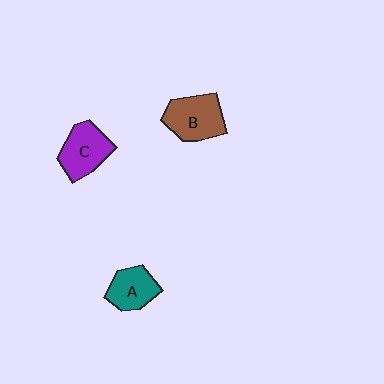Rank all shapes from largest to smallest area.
From largest to smallest: B (brown), C (purple), A (teal).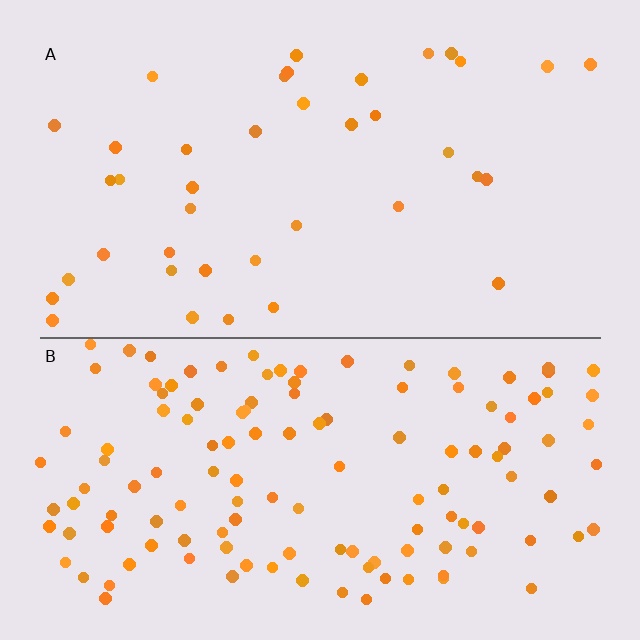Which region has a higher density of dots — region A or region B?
B (the bottom).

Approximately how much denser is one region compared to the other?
Approximately 3.3× — region B over region A.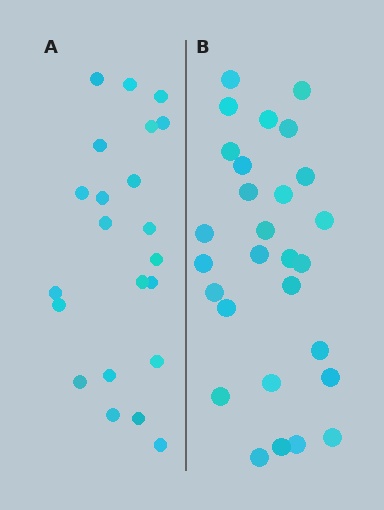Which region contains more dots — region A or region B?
Region B (the right region) has more dots.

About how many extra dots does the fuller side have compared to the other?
Region B has about 6 more dots than region A.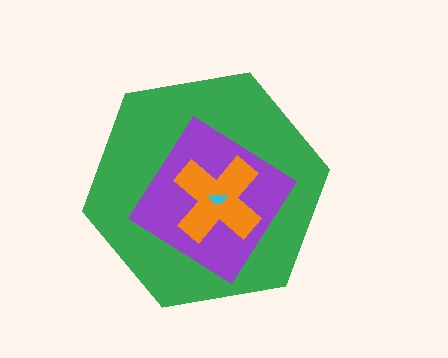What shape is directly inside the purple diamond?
The orange cross.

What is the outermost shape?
The green hexagon.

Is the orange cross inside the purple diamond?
Yes.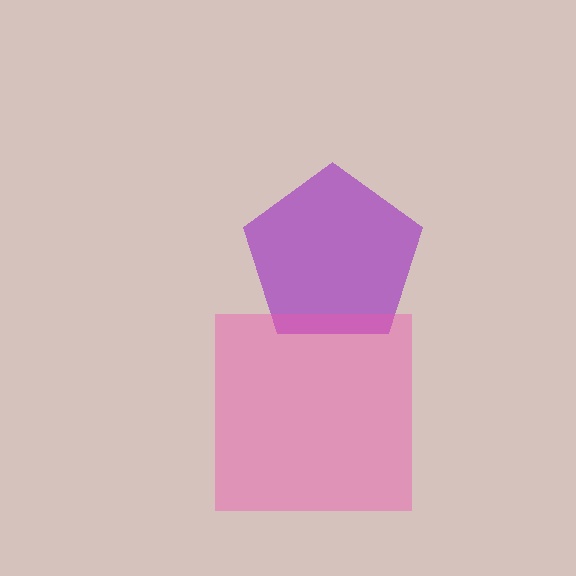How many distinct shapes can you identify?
There are 2 distinct shapes: a purple pentagon, a pink square.